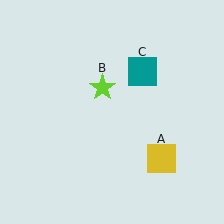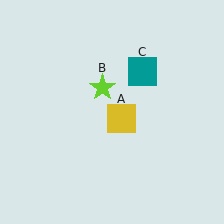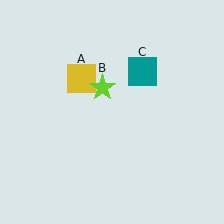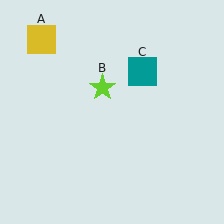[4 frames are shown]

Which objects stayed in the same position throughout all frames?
Lime star (object B) and teal square (object C) remained stationary.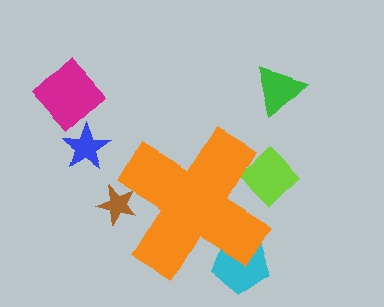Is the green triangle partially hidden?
No, the green triangle is fully visible.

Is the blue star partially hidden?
No, the blue star is fully visible.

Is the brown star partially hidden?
Yes, the brown star is partially hidden behind the orange cross.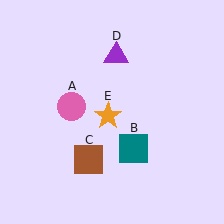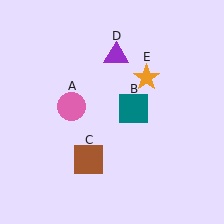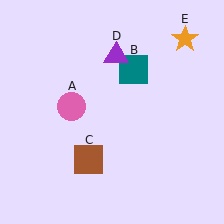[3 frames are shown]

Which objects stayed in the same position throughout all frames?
Pink circle (object A) and brown square (object C) and purple triangle (object D) remained stationary.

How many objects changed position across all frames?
2 objects changed position: teal square (object B), orange star (object E).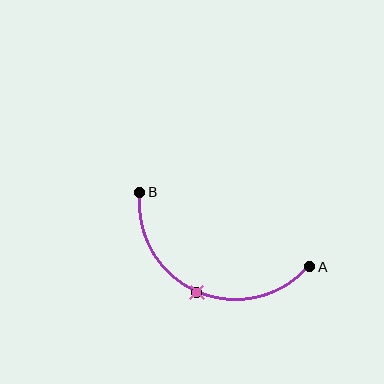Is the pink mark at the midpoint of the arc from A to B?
Yes. The pink mark lies on the arc at equal arc-length from both A and B — it is the arc midpoint.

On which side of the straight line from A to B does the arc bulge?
The arc bulges below the straight line connecting A and B.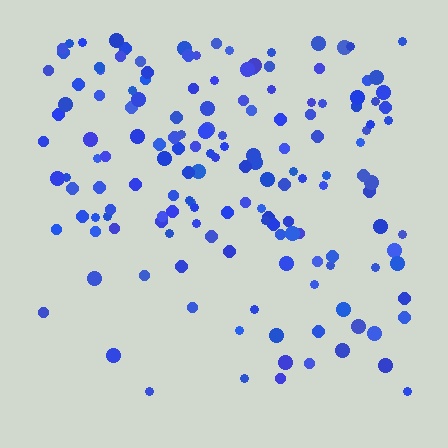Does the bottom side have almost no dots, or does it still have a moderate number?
Still a moderate number, just noticeably fewer than the top.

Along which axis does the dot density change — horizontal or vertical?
Vertical.